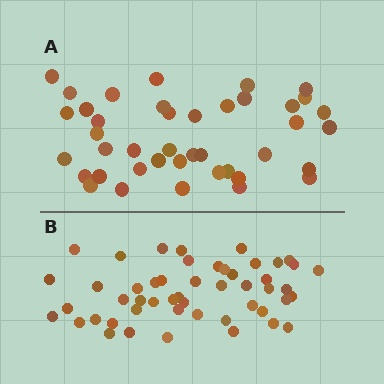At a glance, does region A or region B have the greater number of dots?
Region B (the bottom region) has more dots.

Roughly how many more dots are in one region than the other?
Region B has roughly 8 or so more dots than region A.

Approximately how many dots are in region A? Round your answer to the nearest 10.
About 40 dots. (The exact count is 41, which rounds to 40.)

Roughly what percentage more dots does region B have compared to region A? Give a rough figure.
About 20% more.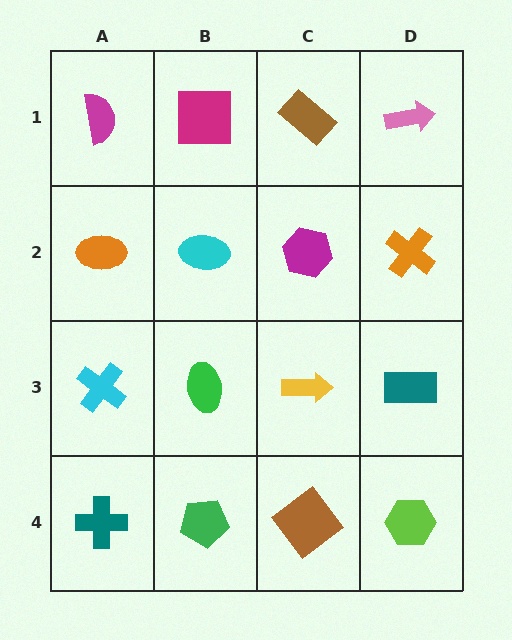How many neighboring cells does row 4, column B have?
3.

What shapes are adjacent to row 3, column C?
A magenta hexagon (row 2, column C), a brown diamond (row 4, column C), a green ellipse (row 3, column B), a teal rectangle (row 3, column D).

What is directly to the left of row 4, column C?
A green pentagon.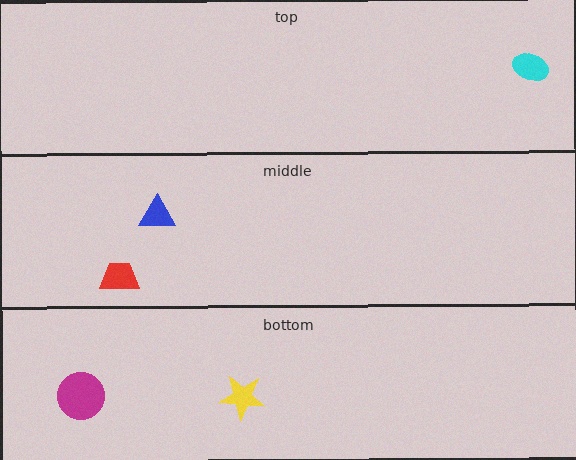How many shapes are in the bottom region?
2.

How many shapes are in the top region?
1.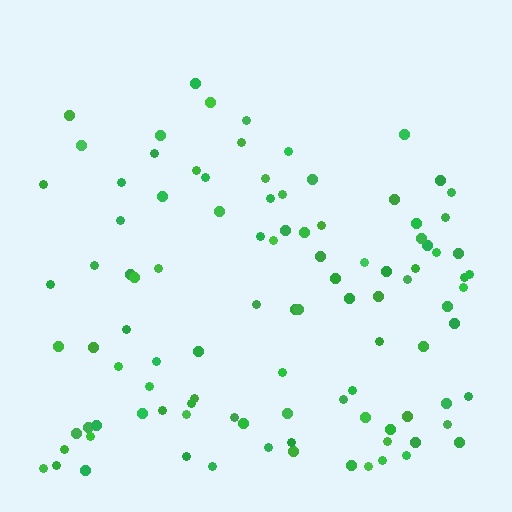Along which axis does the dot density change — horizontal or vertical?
Vertical.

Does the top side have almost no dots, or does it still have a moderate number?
Still a moderate number, just noticeably fewer than the bottom.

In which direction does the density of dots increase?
From top to bottom, with the bottom side densest.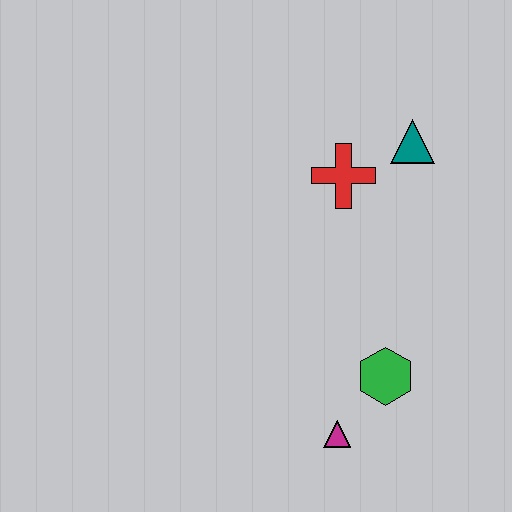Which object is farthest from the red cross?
The magenta triangle is farthest from the red cross.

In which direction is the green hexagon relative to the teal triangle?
The green hexagon is below the teal triangle.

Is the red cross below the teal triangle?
Yes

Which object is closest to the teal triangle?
The red cross is closest to the teal triangle.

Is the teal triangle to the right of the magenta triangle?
Yes